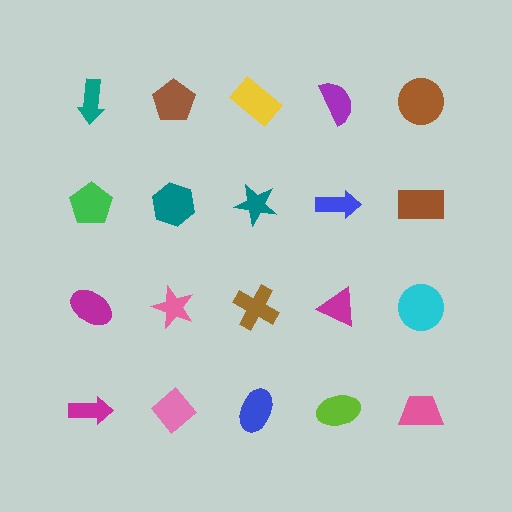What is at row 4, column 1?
A magenta arrow.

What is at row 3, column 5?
A cyan circle.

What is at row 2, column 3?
A teal star.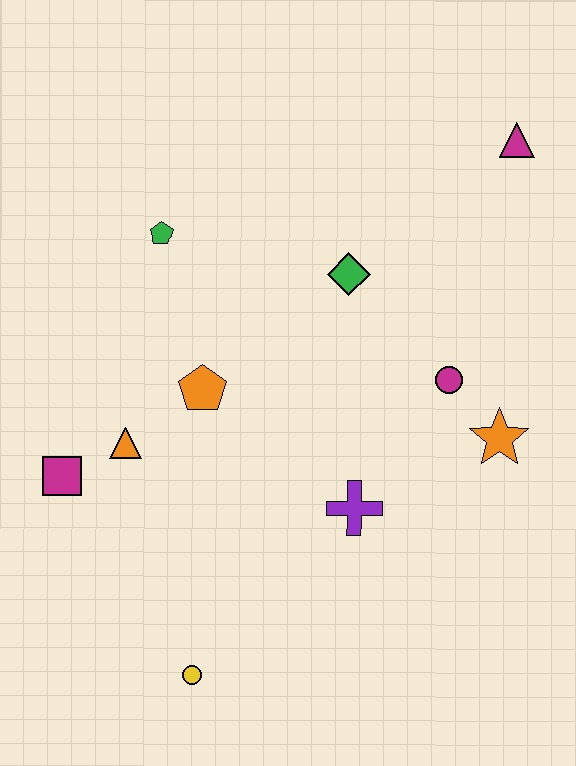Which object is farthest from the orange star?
The magenta square is farthest from the orange star.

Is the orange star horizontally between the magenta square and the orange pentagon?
No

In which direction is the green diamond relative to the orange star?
The green diamond is above the orange star.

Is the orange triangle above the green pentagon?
No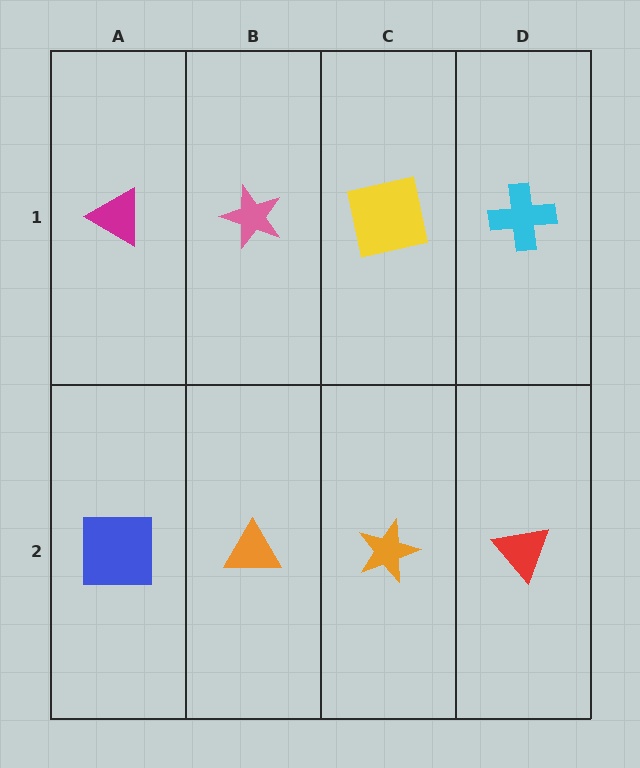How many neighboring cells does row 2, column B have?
3.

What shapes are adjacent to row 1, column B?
An orange triangle (row 2, column B), a magenta triangle (row 1, column A), a yellow square (row 1, column C).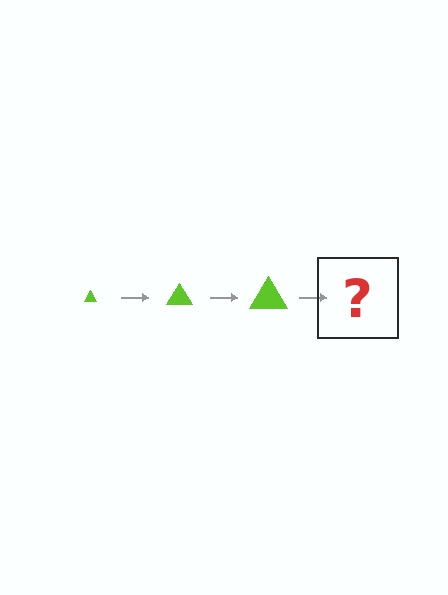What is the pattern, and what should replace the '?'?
The pattern is that the triangle gets progressively larger each step. The '?' should be a lime triangle, larger than the previous one.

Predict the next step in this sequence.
The next step is a lime triangle, larger than the previous one.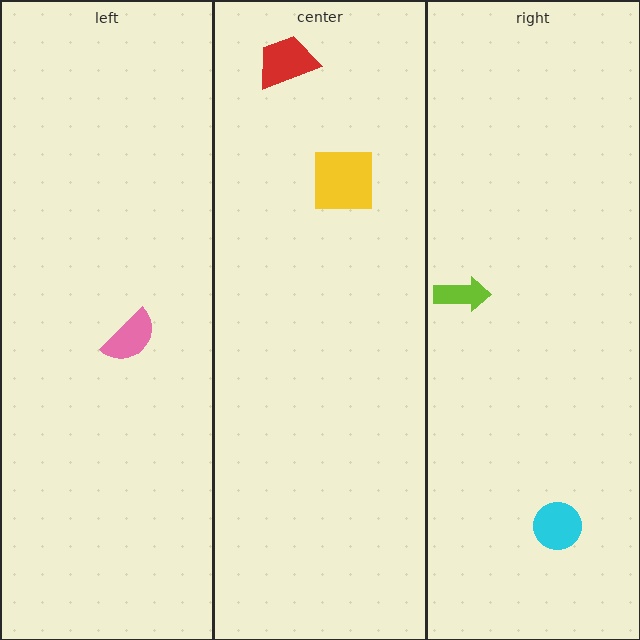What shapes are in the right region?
The cyan circle, the lime arrow.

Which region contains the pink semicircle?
The left region.